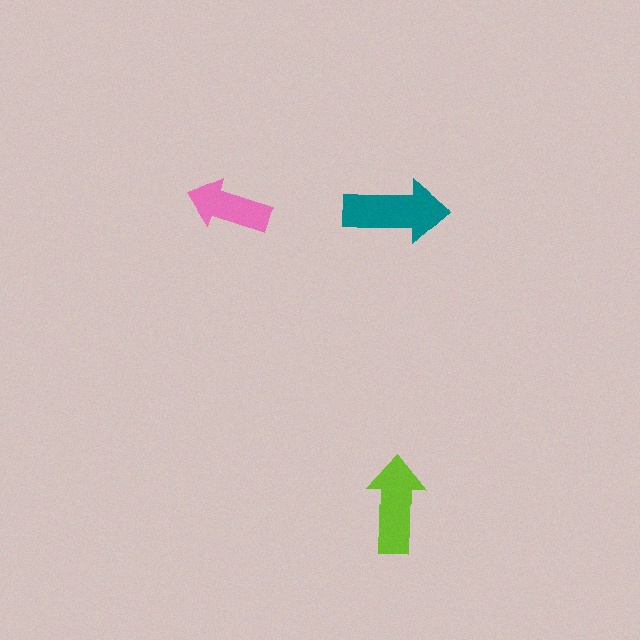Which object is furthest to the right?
The lime arrow is rightmost.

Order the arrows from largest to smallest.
the teal one, the lime one, the pink one.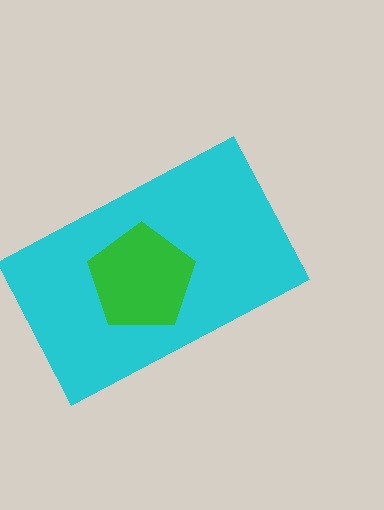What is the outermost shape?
The cyan rectangle.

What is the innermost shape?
The green pentagon.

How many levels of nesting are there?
2.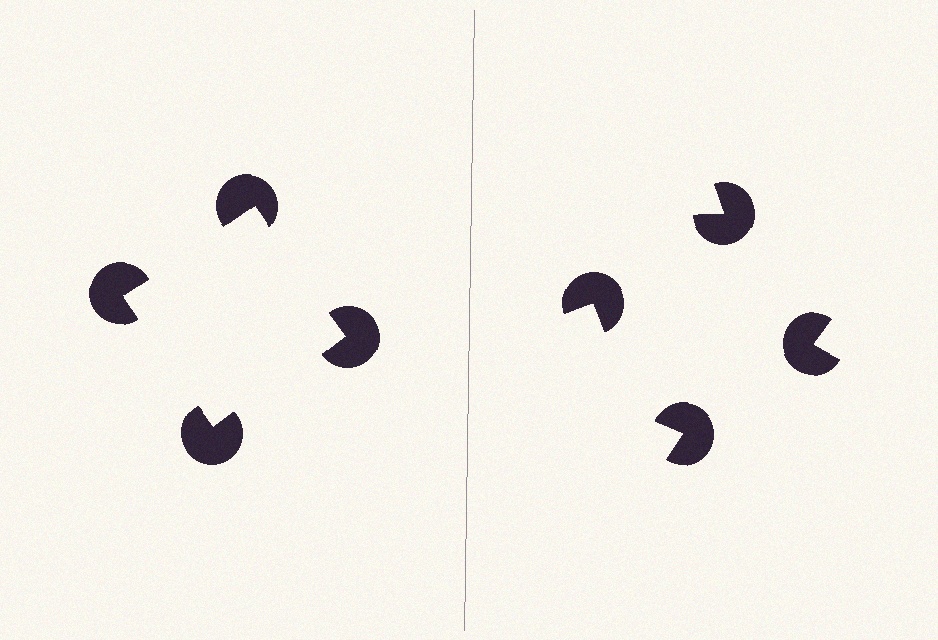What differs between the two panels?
The pac-man discs are positioned identically on both sides; only the wedge orientations differ. On the left they align to a square; on the right they are misaligned.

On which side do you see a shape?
An illusory square appears on the left side. On the right side the wedge cuts are rotated, so no coherent shape forms.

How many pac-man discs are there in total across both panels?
8 — 4 on each side.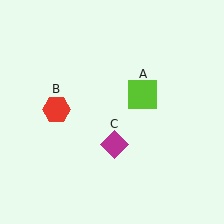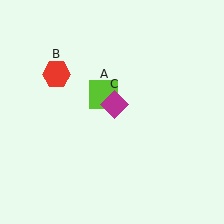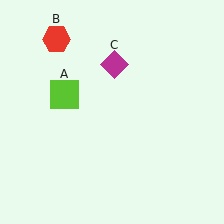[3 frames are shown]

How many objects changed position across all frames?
3 objects changed position: lime square (object A), red hexagon (object B), magenta diamond (object C).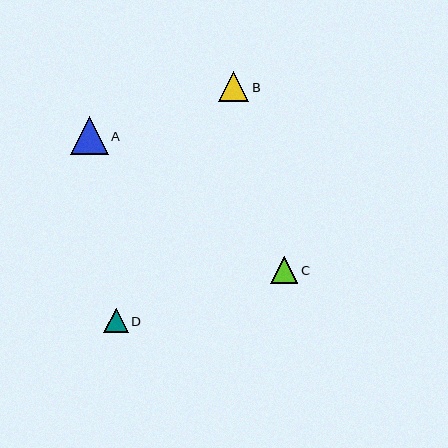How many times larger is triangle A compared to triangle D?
Triangle A is approximately 1.6 times the size of triangle D.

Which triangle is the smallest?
Triangle D is the smallest with a size of approximately 24 pixels.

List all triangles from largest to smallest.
From largest to smallest: A, B, C, D.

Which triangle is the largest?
Triangle A is the largest with a size of approximately 38 pixels.